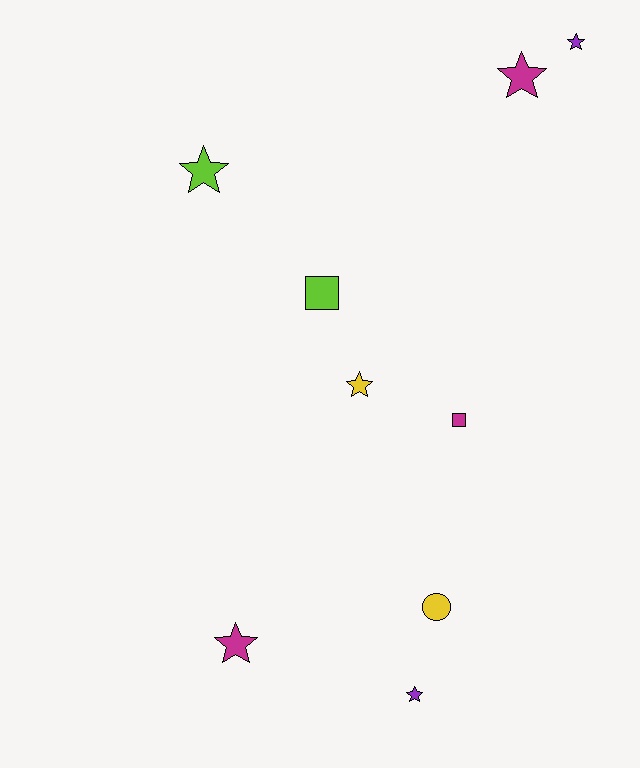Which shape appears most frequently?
Star, with 6 objects.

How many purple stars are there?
There are 2 purple stars.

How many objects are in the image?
There are 9 objects.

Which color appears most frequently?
Magenta, with 3 objects.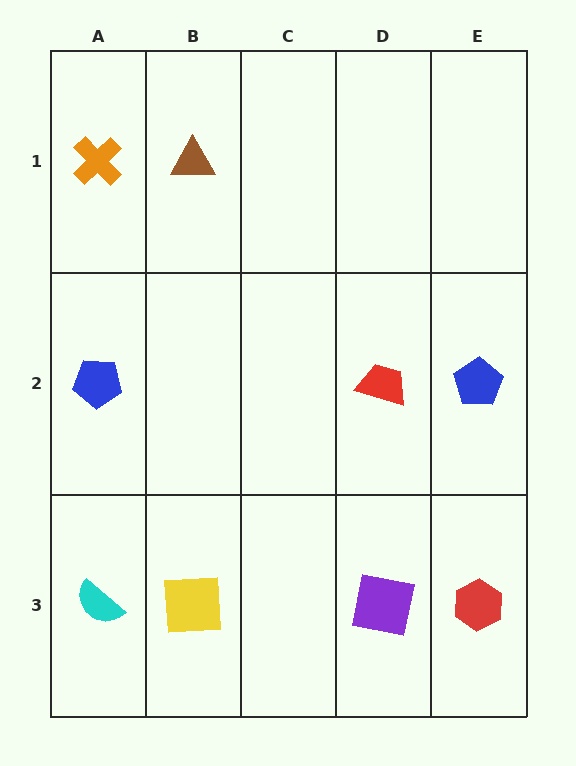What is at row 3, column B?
A yellow square.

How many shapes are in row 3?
4 shapes.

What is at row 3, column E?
A red hexagon.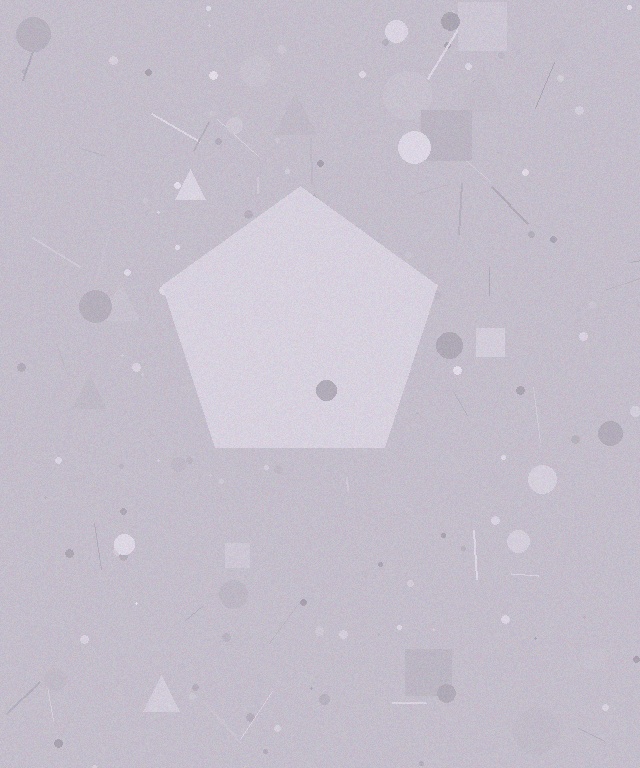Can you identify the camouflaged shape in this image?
The camouflaged shape is a pentagon.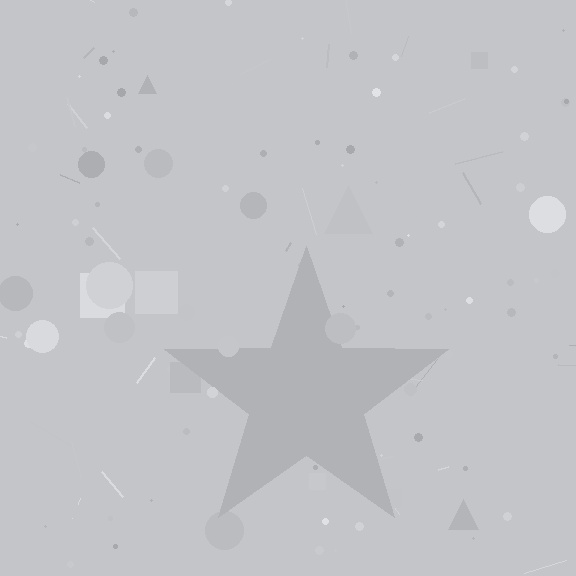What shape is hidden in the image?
A star is hidden in the image.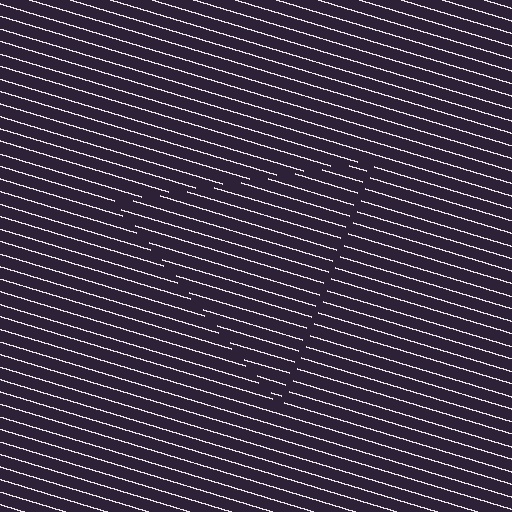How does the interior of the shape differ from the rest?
The interior of the shape contains the same grating, shifted by half a period — the contour is defined by the phase discontinuity where line-ends from the inner and outer gratings abut.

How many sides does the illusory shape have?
3 sides — the line-ends trace a triangle.